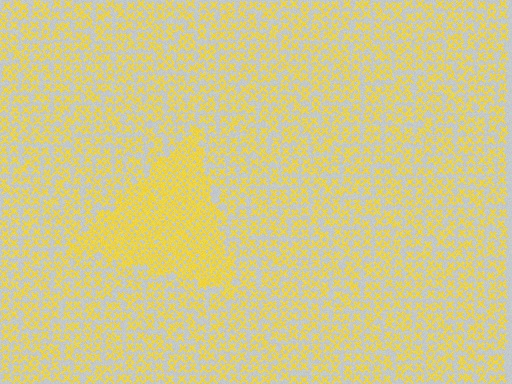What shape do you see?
I see a triangle.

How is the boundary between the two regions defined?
The boundary is defined by a change in element density (approximately 2.3x ratio). All elements are the same color, size, and shape.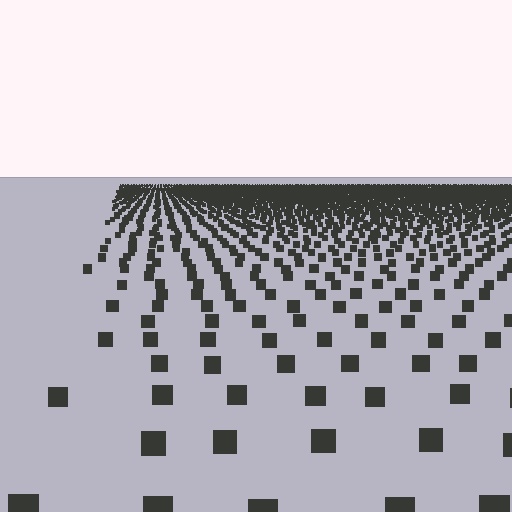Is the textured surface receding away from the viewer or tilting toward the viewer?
The surface is receding away from the viewer. Texture elements get smaller and denser toward the top.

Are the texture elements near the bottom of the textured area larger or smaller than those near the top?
Larger. Near the bottom, elements are closer to the viewer and appear at a bigger on-screen size.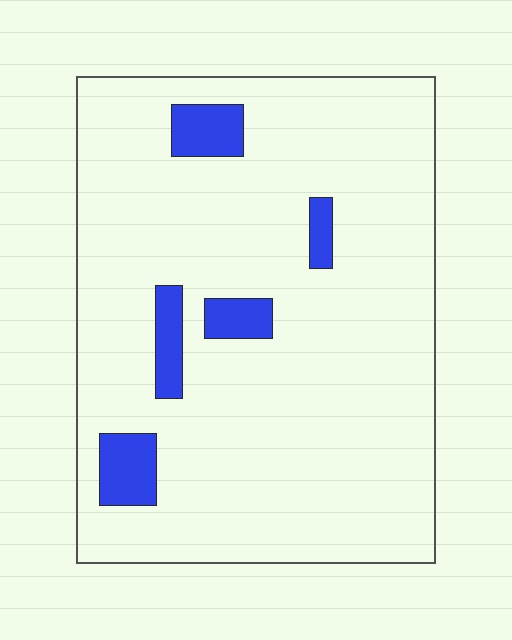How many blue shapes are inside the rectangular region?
5.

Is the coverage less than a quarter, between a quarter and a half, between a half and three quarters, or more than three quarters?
Less than a quarter.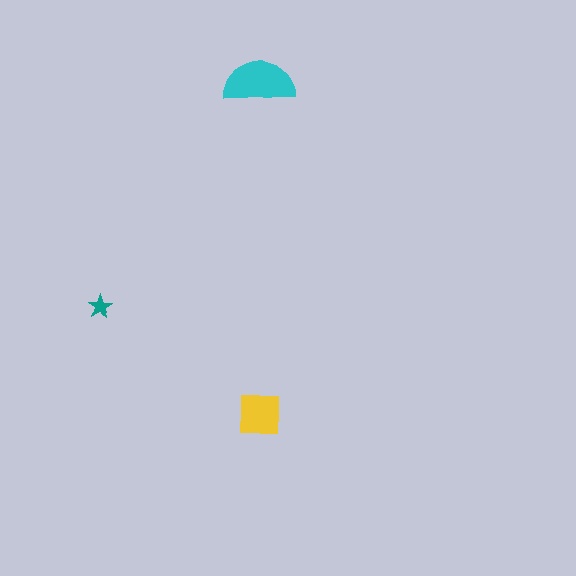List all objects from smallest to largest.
The teal star, the yellow square, the cyan semicircle.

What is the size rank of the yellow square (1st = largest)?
2nd.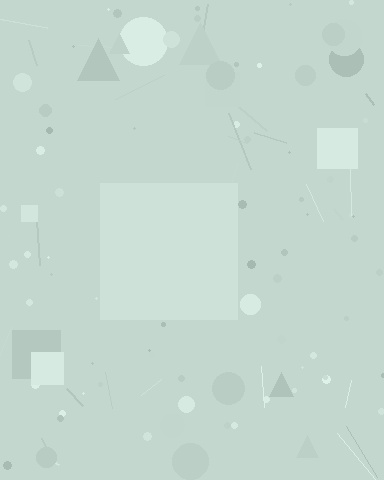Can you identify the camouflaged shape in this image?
The camouflaged shape is a square.